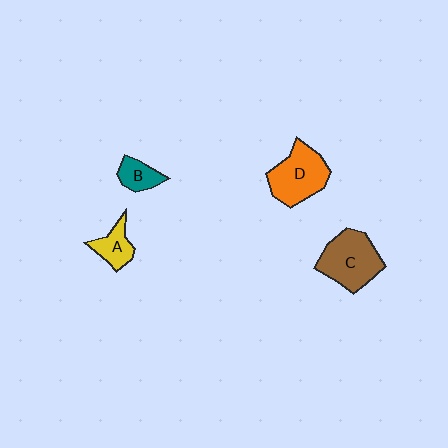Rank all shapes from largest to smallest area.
From largest to smallest: C (brown), D (orange), A (yellow), B (teal).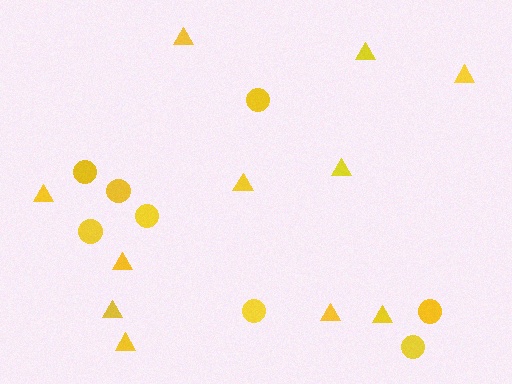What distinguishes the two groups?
There are 2 groups: one group of circles (8) and one group of triangles (11).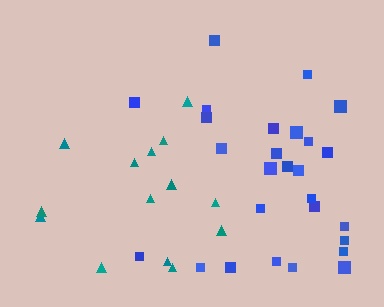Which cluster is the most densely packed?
Blue.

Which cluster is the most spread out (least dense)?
Teal.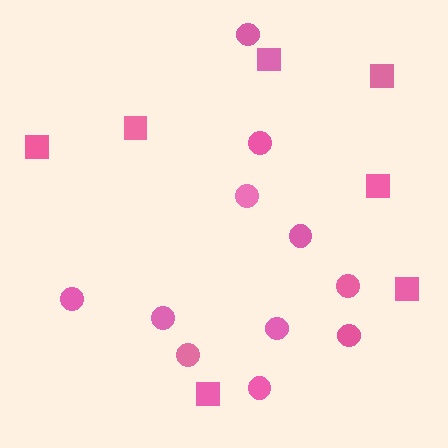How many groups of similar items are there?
There are 2 groups: one group of squares (7) and one group of circles (11).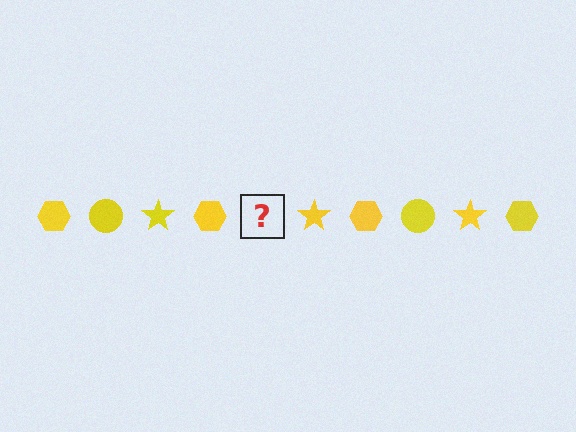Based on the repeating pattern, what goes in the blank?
The blank should be a yellow circle.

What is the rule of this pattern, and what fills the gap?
The rule is that the pattern cycles through hexagon, circle, star shapes in yellow. The gap should be filled with a yellow circle.